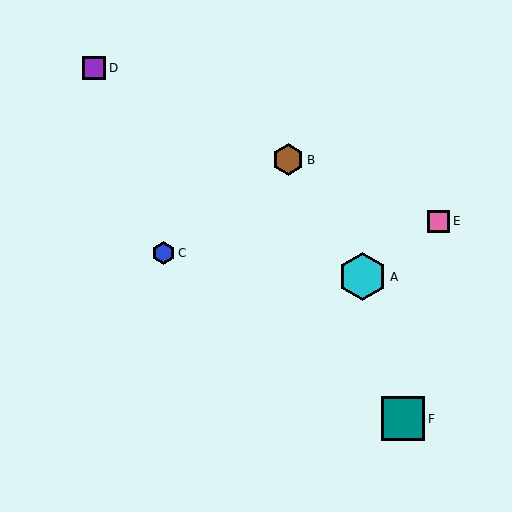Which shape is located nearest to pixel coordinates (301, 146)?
The brown hexagon (labeled B) at (288, 160) is nearest to that location.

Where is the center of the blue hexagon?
The center of the blue hexagon is at (164, 253).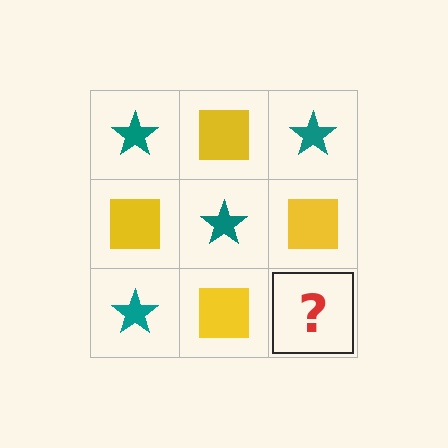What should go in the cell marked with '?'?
The missing cell should contain a teal star.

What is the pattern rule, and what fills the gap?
The rule is that it alternates teal star and yellow square in a checkerboard pattern. The gap should be filled with a teal star.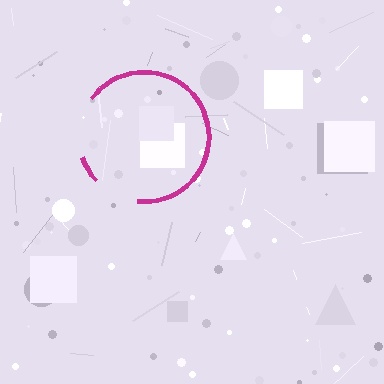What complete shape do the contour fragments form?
The contour fragments form a circle.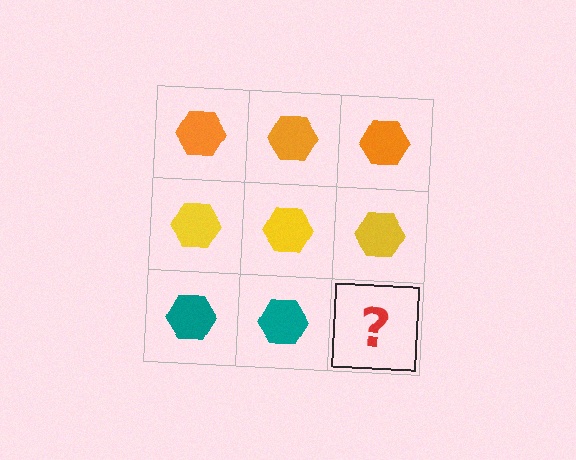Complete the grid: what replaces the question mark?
The question mark should be replaced with a teal hexagon.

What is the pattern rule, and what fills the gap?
The rule is that each row has a consistent color. The gap should be filled with a teal hexagon.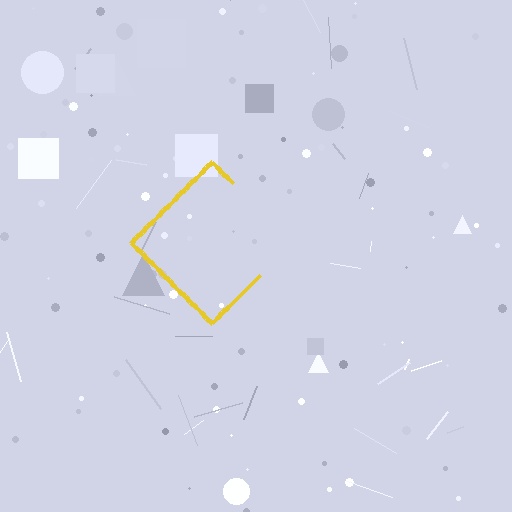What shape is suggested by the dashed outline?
The dashed outline suggests a diamond.